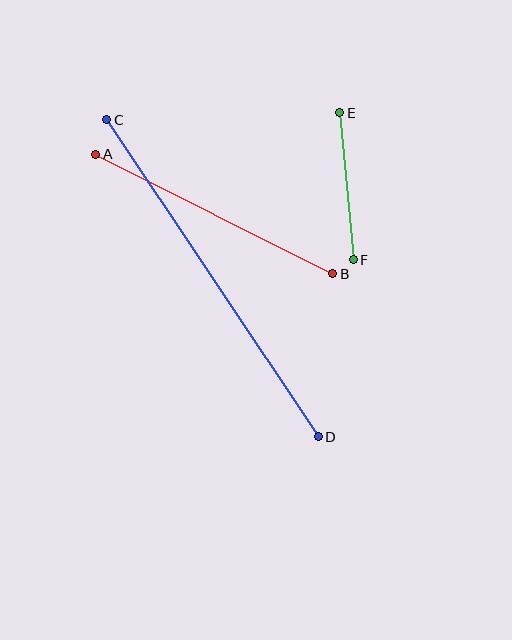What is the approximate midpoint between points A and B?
The midpoint is at approximately (214, 214) pixels.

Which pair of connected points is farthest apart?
Points C and D are farthest apart.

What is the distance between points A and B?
The distance is approximately 265 pixels.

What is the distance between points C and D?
The distance is approximately 381 pixels.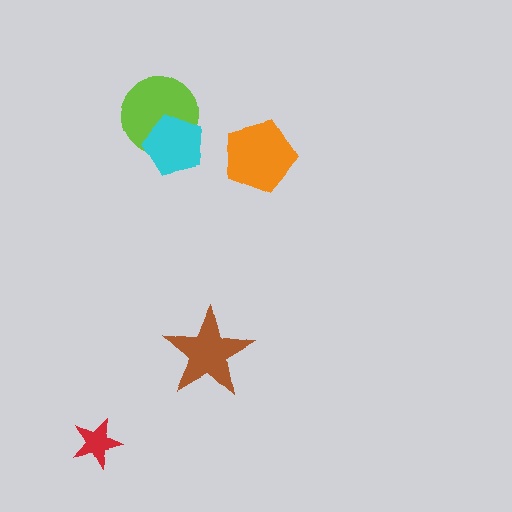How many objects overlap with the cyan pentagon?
1 object overlaps with the cyan pentagon.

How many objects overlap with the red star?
0 objects overlap with the red star.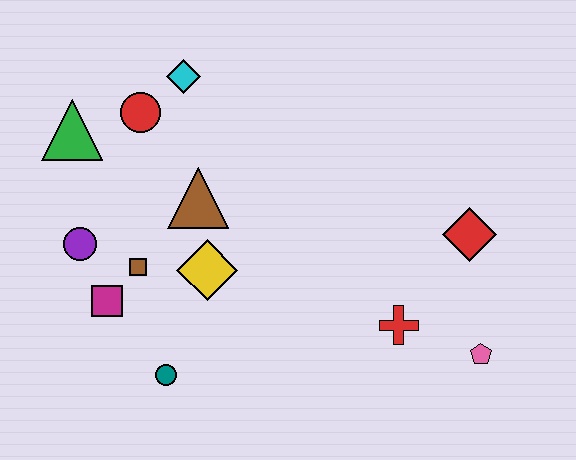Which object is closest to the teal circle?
The magenta square is closest to the teal circle.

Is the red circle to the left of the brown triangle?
Yes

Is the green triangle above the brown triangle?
Yes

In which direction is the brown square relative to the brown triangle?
The brown square is below the brown triangle.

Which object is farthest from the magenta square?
The pink pentagon is farthest from the magenta square.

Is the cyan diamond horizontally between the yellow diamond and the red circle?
Yes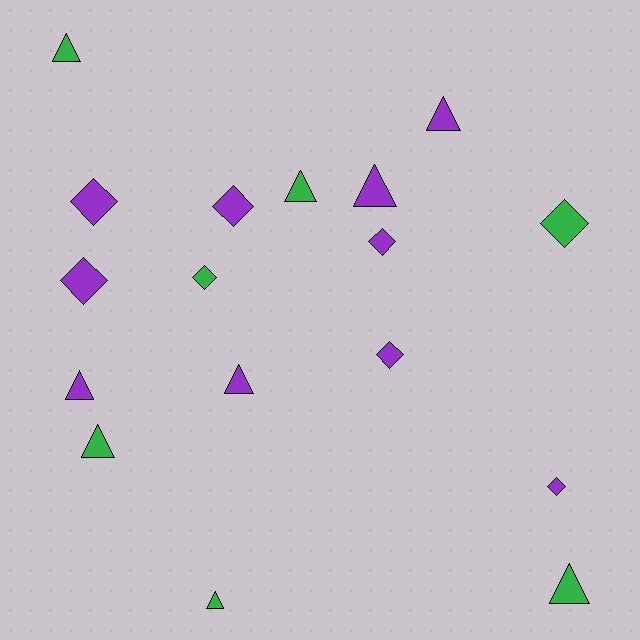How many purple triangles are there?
There are 4 purple triangles.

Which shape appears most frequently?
Triangle, with 9 objects.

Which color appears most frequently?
Purple, with 10 objects.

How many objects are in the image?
There are 17 objects.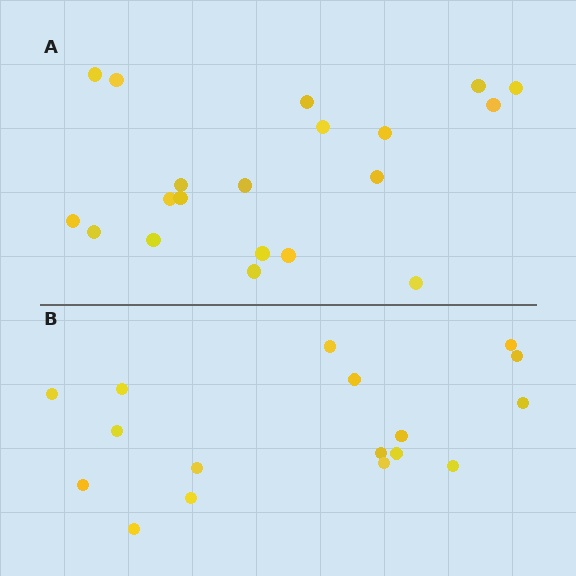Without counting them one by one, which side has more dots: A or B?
Region A (the top region) has more dots.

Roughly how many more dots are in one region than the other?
Region A has just a few more — roughly 2 or 3 more dots than region B.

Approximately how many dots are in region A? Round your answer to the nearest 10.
About 20 dots.